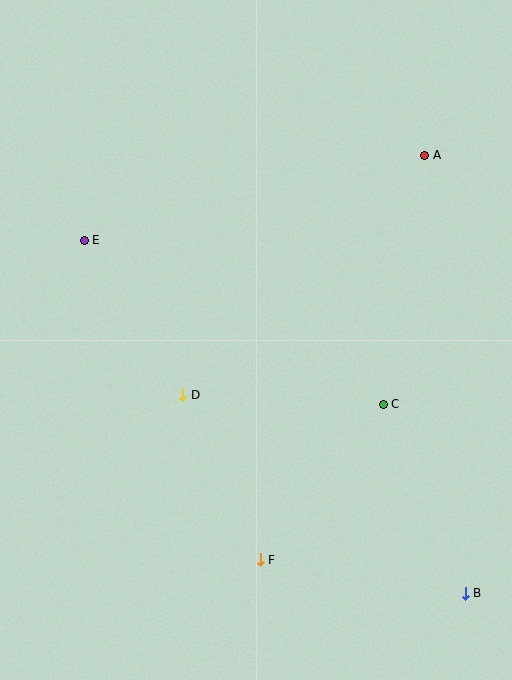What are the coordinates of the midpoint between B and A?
The midpoint between B and A is at (445, 374).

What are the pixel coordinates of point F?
Point F is at (260, 560).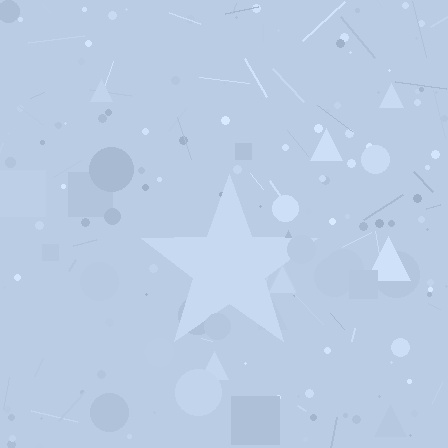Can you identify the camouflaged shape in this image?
The camouflaged shape is a star.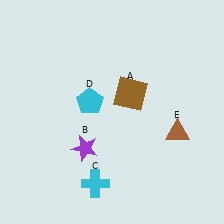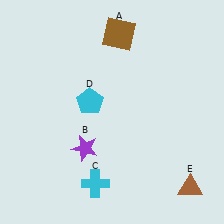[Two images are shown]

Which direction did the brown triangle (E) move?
The brown triangle (E) moved down.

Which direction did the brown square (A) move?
The brown square (A) moved up.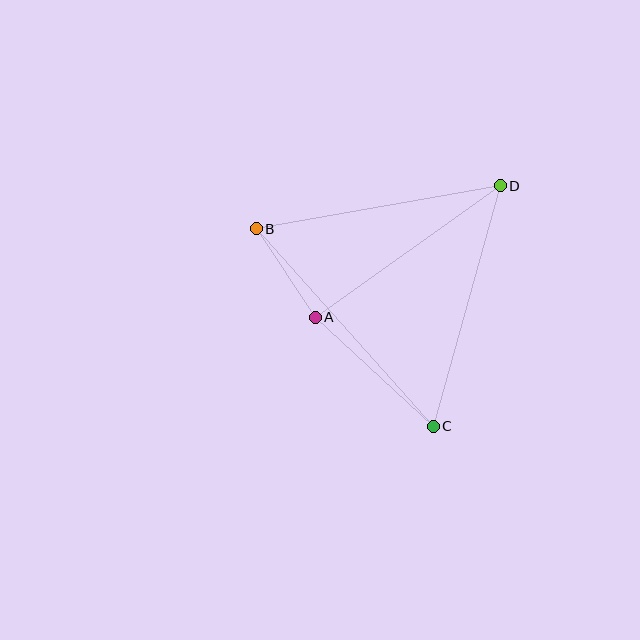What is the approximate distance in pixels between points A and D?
The distance between A and D is approximately 227 pixels.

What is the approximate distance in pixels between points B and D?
The distance between B and D is approximately 248 pixels.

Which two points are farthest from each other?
Points B and C are farthest from each other.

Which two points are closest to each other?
Points A and B are closest to each other.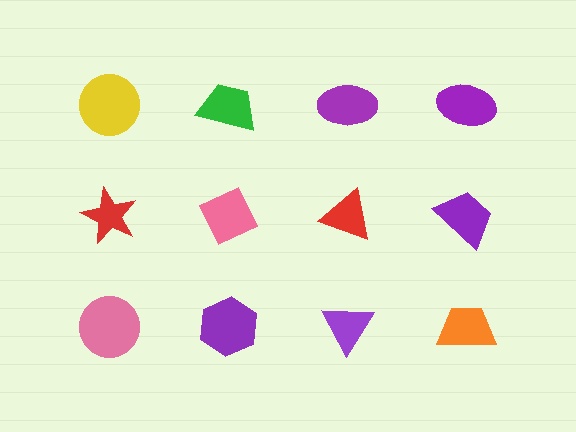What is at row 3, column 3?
A purple triangle.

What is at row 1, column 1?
A yellow circle.